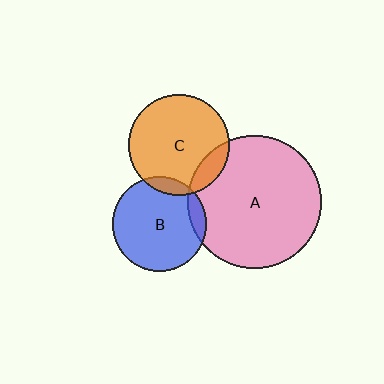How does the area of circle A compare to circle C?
Approximately 1.8 times.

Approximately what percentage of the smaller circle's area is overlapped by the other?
Approximately 15%.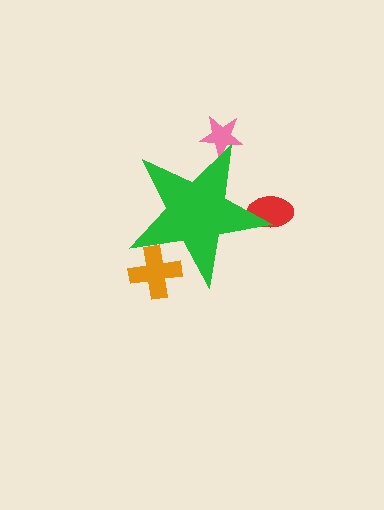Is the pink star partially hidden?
Yes, the pink star is partially hidden behind the green star.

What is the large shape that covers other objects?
A green star.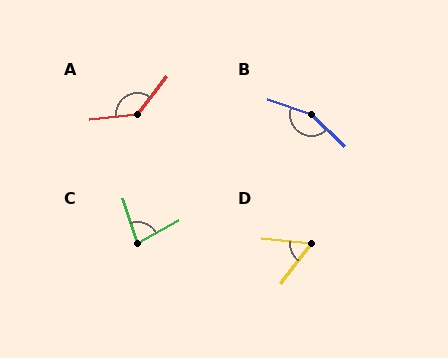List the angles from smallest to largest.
D (59°), C (78°), A (134°), B (155°).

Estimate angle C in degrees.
Approximately 78 degrees.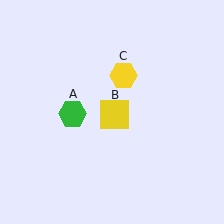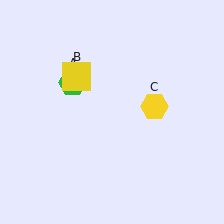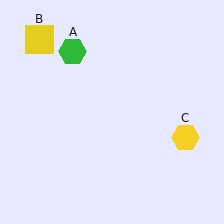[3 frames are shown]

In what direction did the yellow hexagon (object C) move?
The yellow hexagon (object C) moved down and to the right.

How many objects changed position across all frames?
3 objects changed position: green hexagon (object A), yellow square (object B), yellow hexagon (object C).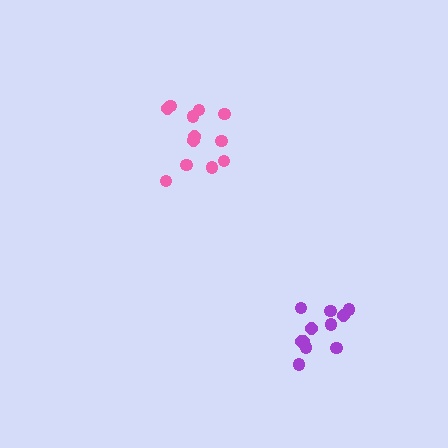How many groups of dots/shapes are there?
There are 2 groups.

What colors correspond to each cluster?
The clusters are colored: purple, pink.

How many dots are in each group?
Group 1: 11 dots, Group 2: 12 dots (23 total).